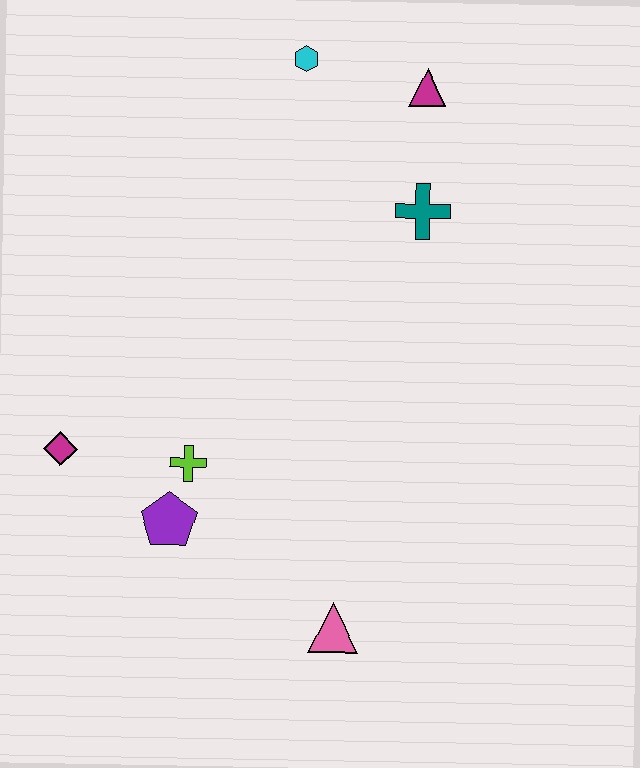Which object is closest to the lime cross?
The purple pentagon is closest to the lime cross.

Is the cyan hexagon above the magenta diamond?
Yes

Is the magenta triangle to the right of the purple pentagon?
Yes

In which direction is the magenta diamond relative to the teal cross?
The magenta diamond is to the left of the teal cross.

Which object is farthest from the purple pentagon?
The magenta triangle is farthest from the purple pentagon.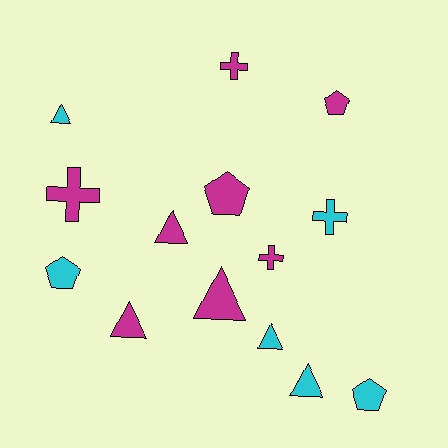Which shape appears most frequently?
Triangle, with 6 objects.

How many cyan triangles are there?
There are 3 cyan triangles.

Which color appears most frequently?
Magenta, with 8 objects.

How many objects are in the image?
There are 14 objects.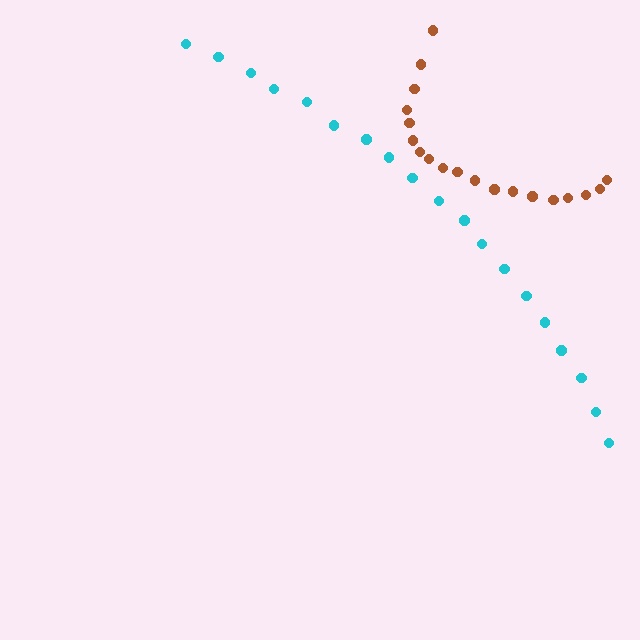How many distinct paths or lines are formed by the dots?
There are 2 distinct paths.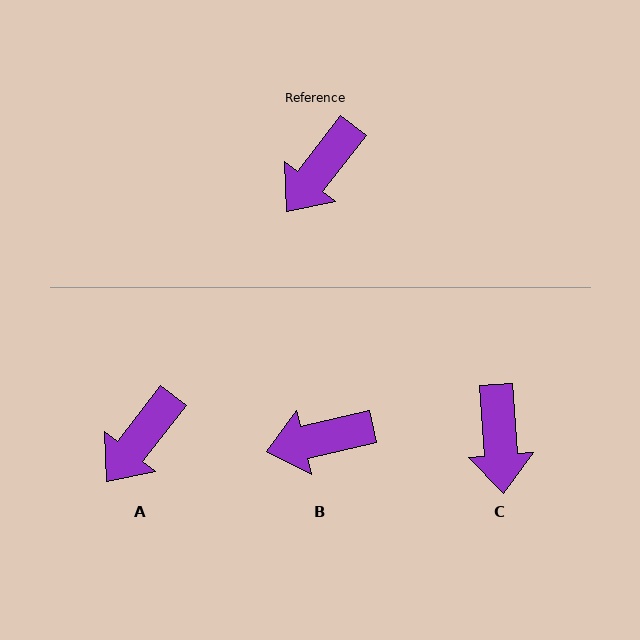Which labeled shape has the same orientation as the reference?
A.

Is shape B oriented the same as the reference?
No, it is off by about 39 degrees.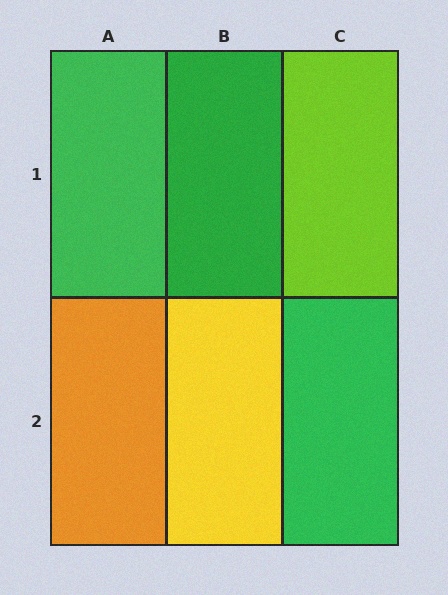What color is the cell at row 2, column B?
Yellow.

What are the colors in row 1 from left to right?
Green, green, lime.